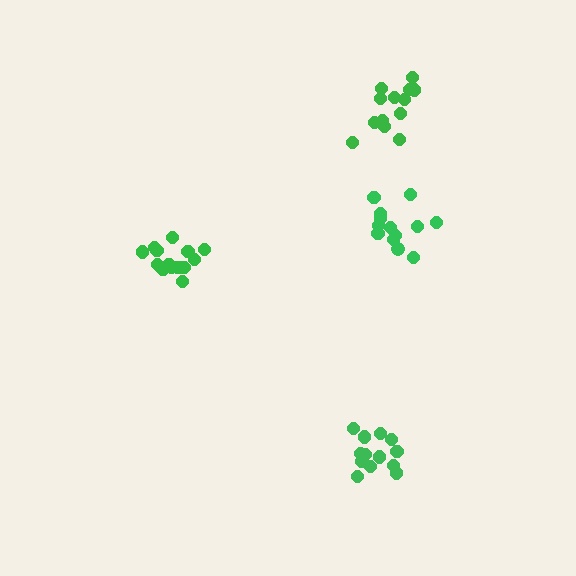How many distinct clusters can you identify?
There are 4 distinct clusters.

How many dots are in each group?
Group 1: 13 dots, Group 2: 15 dots, Group 3: 13 dots, Group 4: 13 dots (54 total).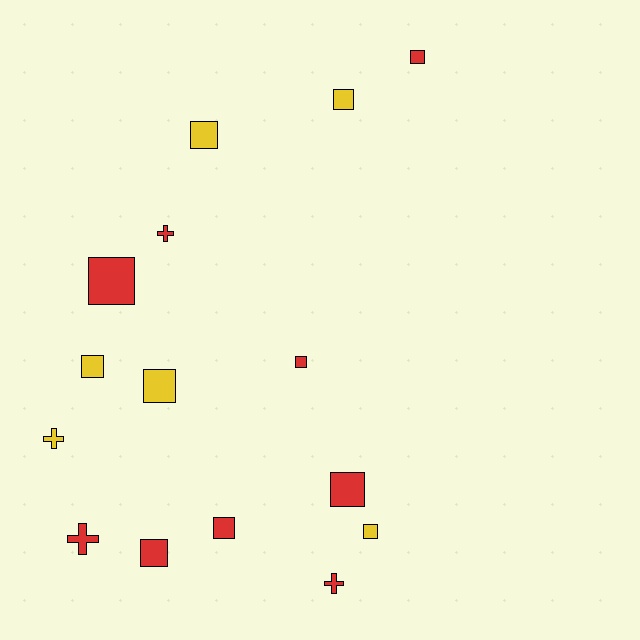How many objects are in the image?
There are 15 objects.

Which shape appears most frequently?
Square, with 11 objects.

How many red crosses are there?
There are 3 red crosses.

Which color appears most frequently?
Red, with 9 objects.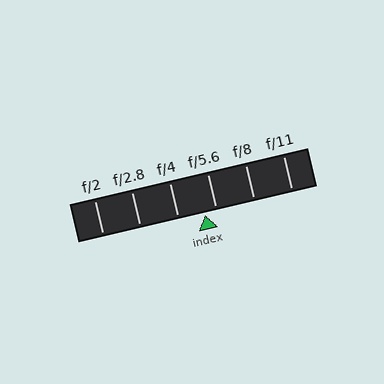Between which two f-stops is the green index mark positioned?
The index mark is between f/4 and f/5.6.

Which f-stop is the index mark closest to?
The index mark is closest to f/5.6.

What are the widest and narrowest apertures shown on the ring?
The widest aperture shown is f/2 and the narrowest is f/11.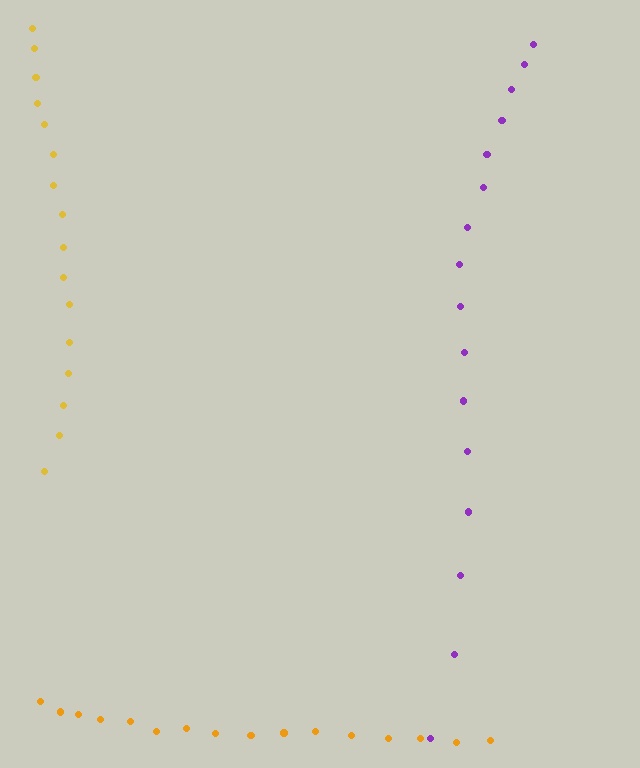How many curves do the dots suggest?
There are 3 distinct paths.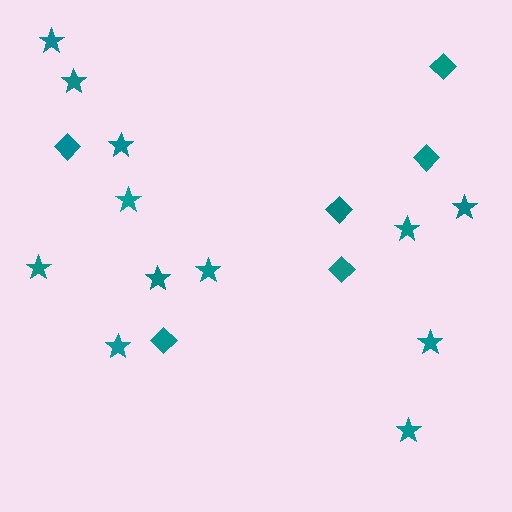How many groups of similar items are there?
There are 2 groups: one group of diamonds (6) and one group of stars (12).